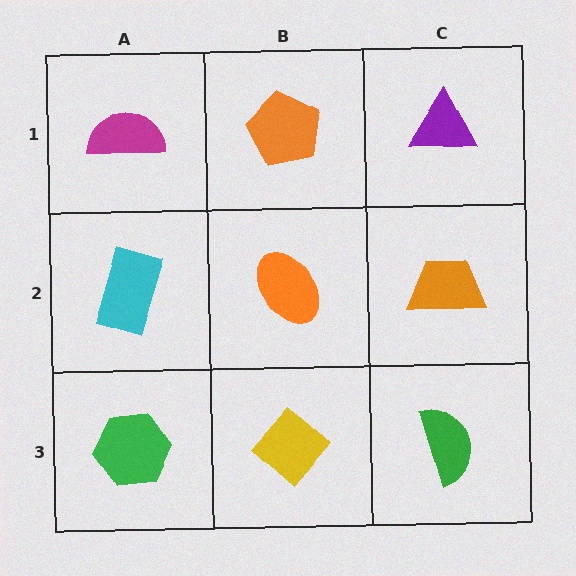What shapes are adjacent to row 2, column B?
An orange pentagon (row 1, column B), a yellow diamond (row 3, column B), a cyan rectangle (row 2, column A), an orange trapezoid (row 2, column C).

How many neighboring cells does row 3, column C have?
2.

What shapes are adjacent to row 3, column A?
A cyan rectangle (row 2, column A), a yellow diamond (row 3, column B).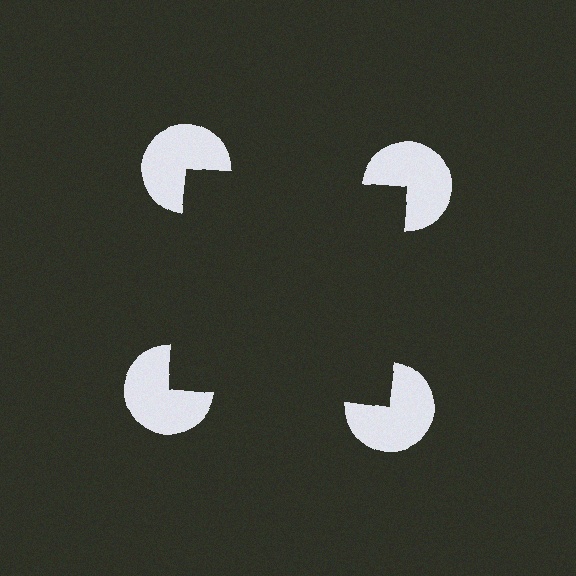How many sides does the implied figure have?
4 sides.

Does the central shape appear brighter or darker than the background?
It typically appears slightly darker than the background, even though no actual brightness change is drawn.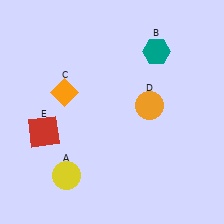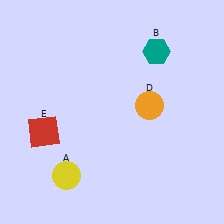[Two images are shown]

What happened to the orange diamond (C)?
The orange diamond (C) was removed in Image 2. It was in the top-left area of Image 1.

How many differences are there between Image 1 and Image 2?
There is 1 difference between the two images.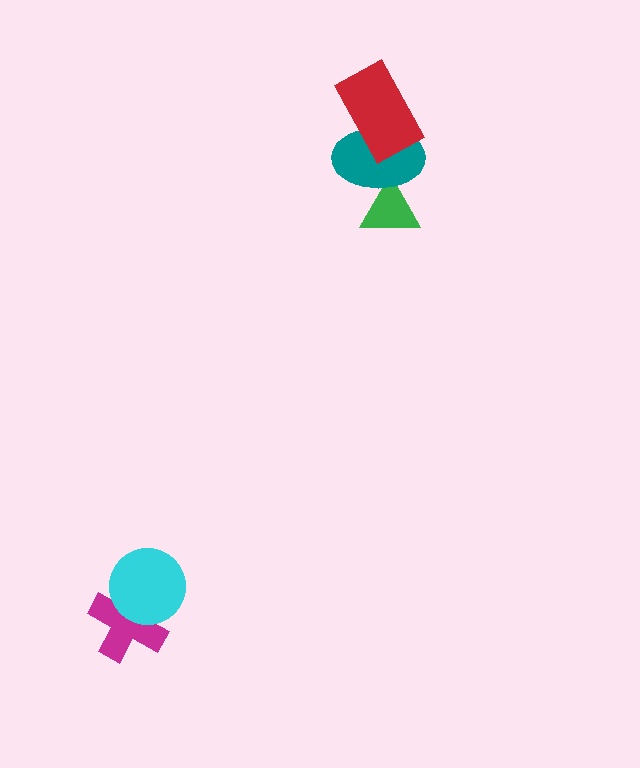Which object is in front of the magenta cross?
The cyan circle is in front of the magenta cross.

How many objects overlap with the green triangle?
1 object overlaps with the green triangle.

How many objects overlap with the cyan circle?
1 object overlaps with the cyan circle.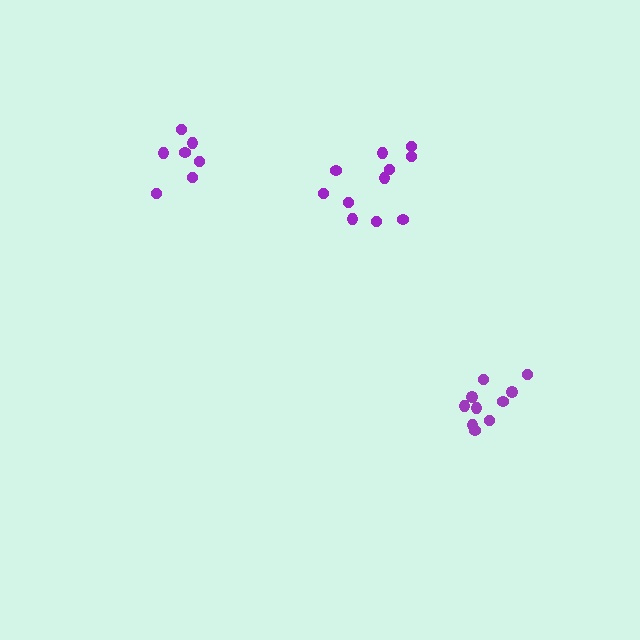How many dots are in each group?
Group 1: 10 dots, Group 2: 7 dots, Group 3: 11 dots (28 total).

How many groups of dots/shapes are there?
There are 3 groups.